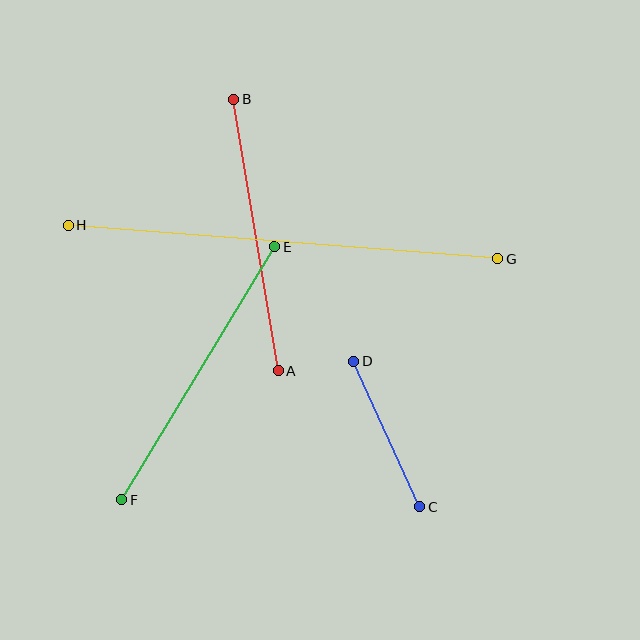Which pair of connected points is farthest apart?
Points G and H are farthest apart.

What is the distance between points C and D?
The distance is approximately 160 pixels.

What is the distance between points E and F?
The distance is approximately 296 pixels.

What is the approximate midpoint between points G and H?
The midpoint is at approximately (283, 242) pixels.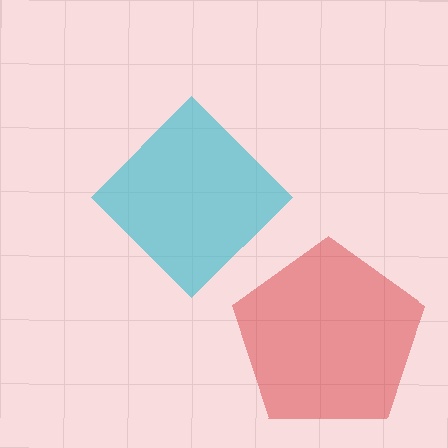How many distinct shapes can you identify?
There are 2 distinct shapes: a cyan diamond, a red pentagon.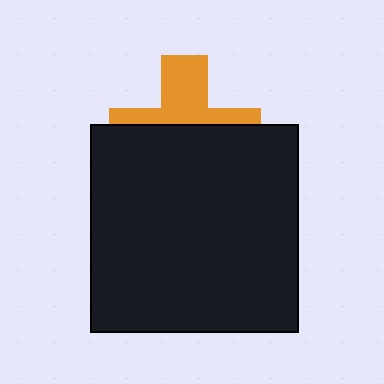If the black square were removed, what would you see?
You would see the complete orange cross.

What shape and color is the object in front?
The object in front is a black square.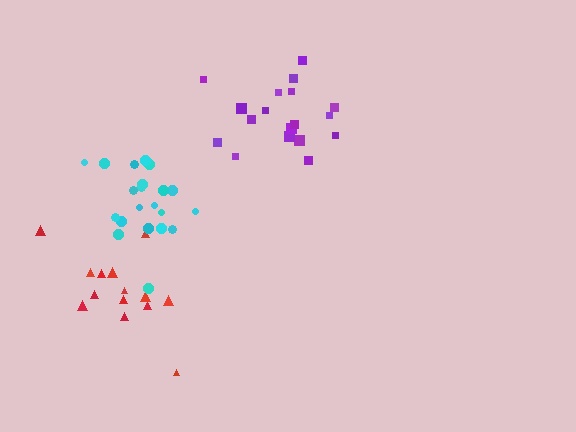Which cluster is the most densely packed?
Cyan.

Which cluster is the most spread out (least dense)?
Red.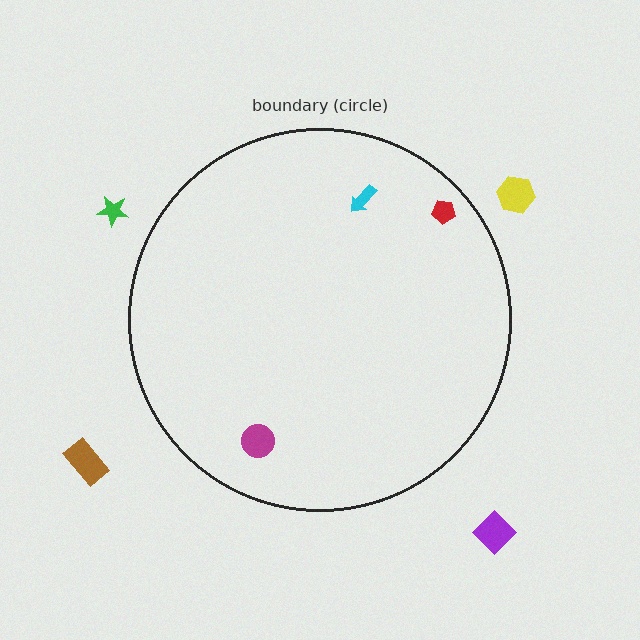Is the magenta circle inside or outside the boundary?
Inside.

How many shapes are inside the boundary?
3 inside, 4 outside.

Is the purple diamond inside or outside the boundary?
Outside.